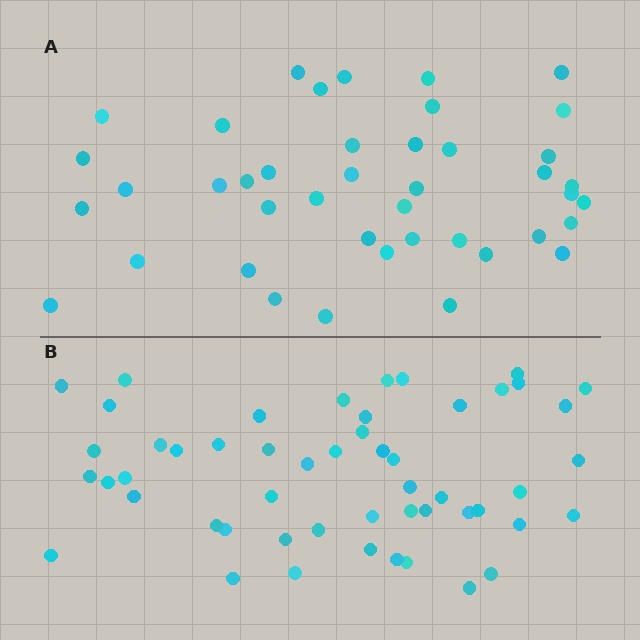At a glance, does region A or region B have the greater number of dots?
Region B (the bottom region) has more dots.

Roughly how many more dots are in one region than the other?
Region B has roughly 10 or so more dots than region A.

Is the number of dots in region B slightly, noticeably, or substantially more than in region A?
Region B has only slightly more — the two regions are fairly close. The ratio is roughly 1.2 to 1.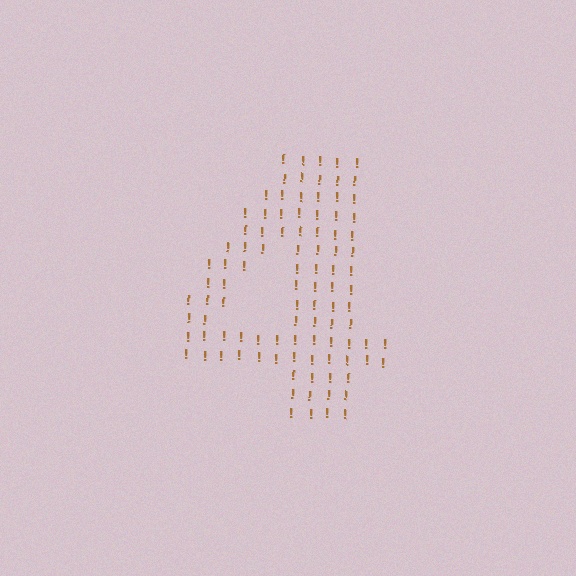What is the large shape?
The large shape is the digit 4.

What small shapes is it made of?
It is made of small exclamation marks.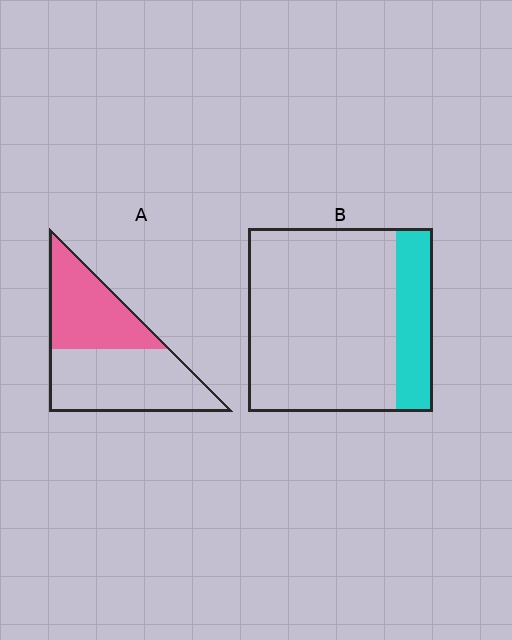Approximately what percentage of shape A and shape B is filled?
A is approximately 45% and B is approximately 20%.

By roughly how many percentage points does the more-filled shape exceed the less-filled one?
By roughly 25 percentage points (A over B).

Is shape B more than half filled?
No.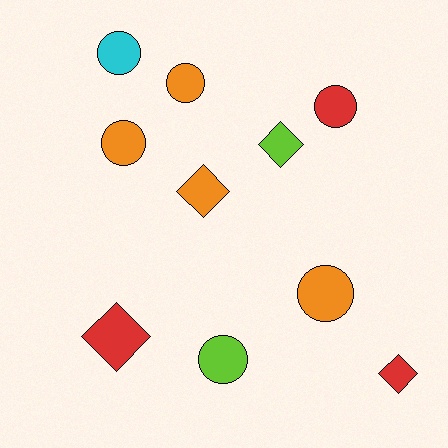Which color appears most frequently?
Orange, with 4 objects.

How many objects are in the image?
There are 10 objects.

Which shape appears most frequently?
Circle, with 6 objects.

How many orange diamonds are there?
There is 1 orange diamond.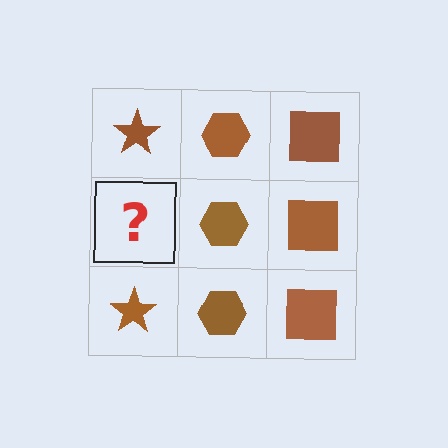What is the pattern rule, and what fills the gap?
The rule is that each column has a consistent shape. The gap should be filled with a brown star.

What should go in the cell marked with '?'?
The missing cell should contain a brown star.